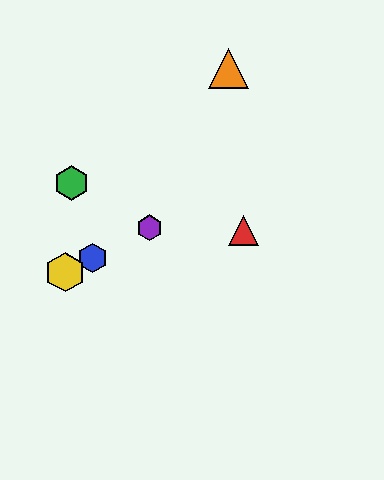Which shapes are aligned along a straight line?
The blue hexagon, the yellow hexagon, the purple hexagon are aligned along a straight line.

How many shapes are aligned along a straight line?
3 shapes (the blue hexagon, the yellow hexagon, the purple hexagon) are aligned along a straight line.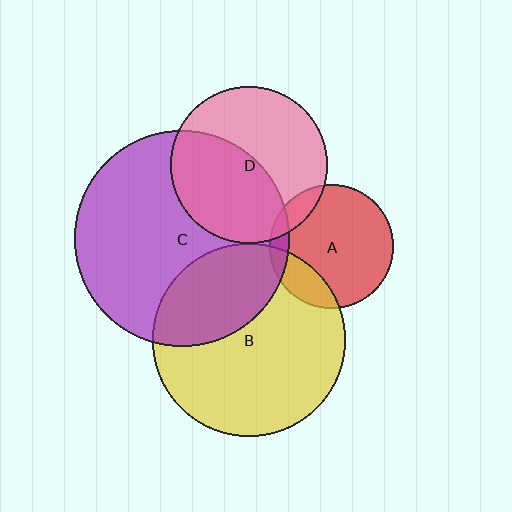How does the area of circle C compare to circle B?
Approximately 1.2 times.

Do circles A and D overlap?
Yes.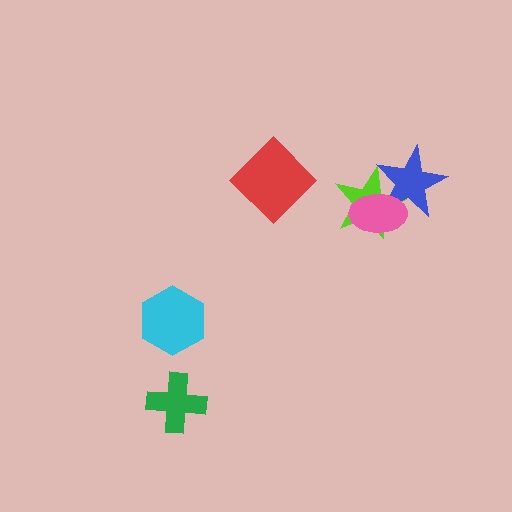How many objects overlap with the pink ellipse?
2 objects overlap with the pink ellipse.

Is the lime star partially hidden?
Yes, it is partially covered by another shape.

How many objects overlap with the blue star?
2 objects overlap with the blue star.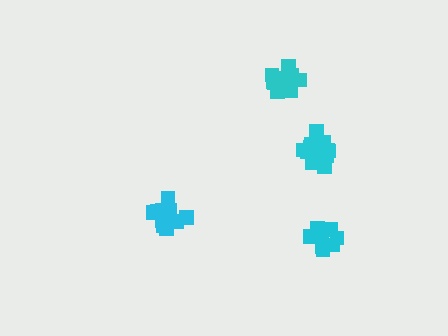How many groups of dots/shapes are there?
There are 4 groups.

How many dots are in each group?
Group 1: 15 dots, Group 2: 10 dots, Group 3: 12 dots, Group 4: 14 dots (51 total).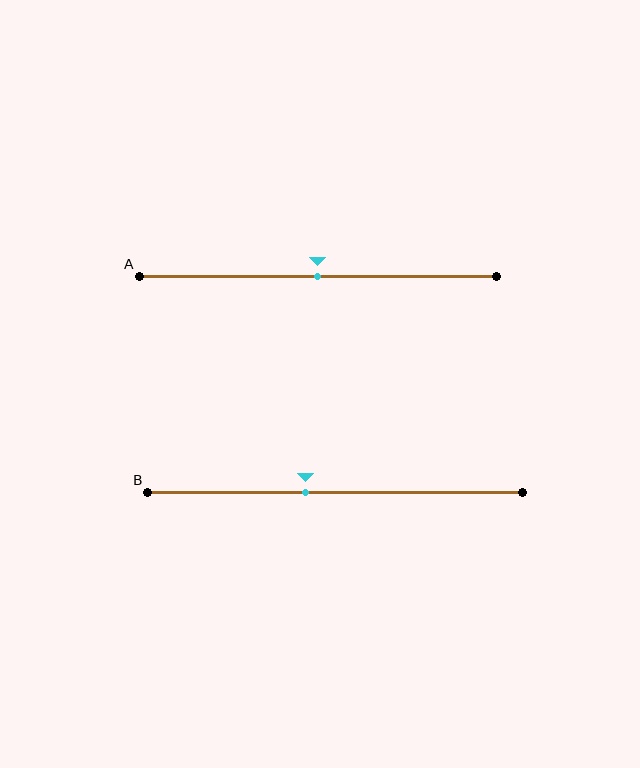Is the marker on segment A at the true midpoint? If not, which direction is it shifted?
Yes, the marker on segment A is at the true midpoint.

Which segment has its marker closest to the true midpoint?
Segment A has its marker closest to the true midpoint.